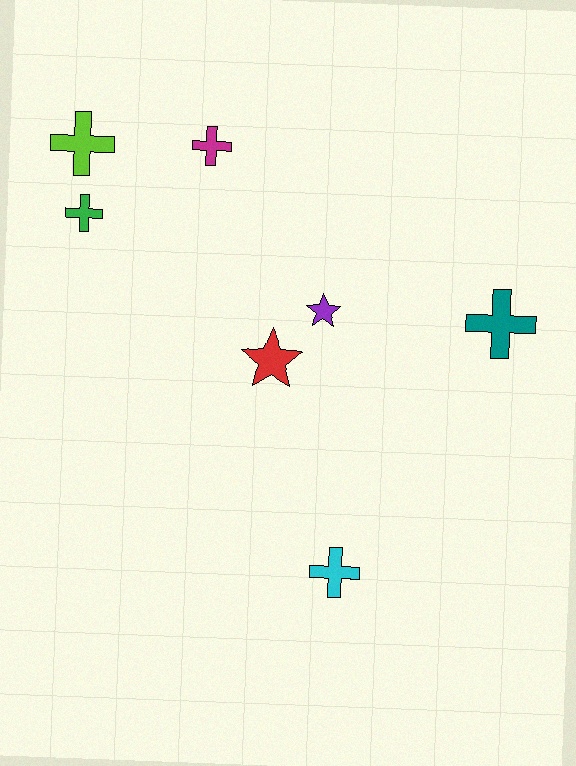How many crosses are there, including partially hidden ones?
There are 5 crosses.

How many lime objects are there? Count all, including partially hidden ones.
There is 1 lime object.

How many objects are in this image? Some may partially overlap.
There are 7 objects.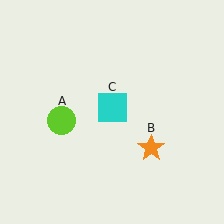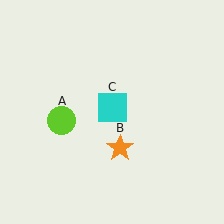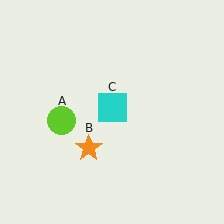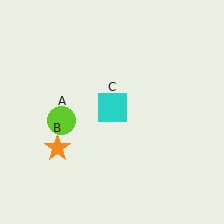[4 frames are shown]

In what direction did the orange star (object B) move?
The orange star (object B) moved left.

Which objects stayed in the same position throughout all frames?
Lime circle (object A) and cyan square (object C) remained stationary.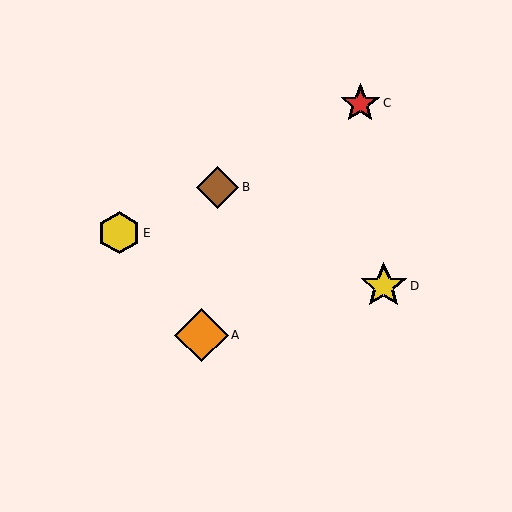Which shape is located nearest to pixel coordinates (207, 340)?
The orange diamond (labeled A) at (202, 335) is nearest to that location.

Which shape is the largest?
The orange diamond (labeled A) is the largest.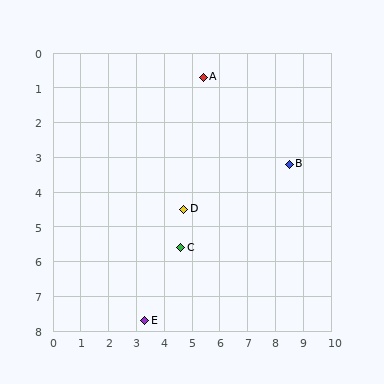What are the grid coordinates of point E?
Point E is at approximately (3.3, 7.7).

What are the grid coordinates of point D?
Point D is at approximately (4.7, 4.5).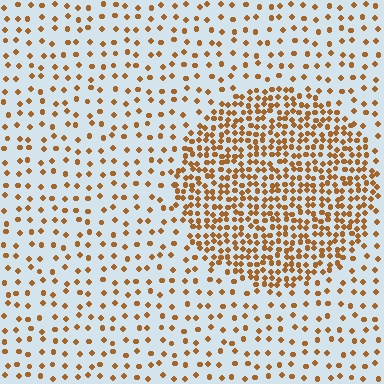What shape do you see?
I see a circle.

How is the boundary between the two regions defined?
The boundary is defined by a change in element density (approximately 2.7x ratio). All elements are the same color, size, and shape.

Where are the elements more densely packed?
The elements are more densely packed inside the circle boundary.